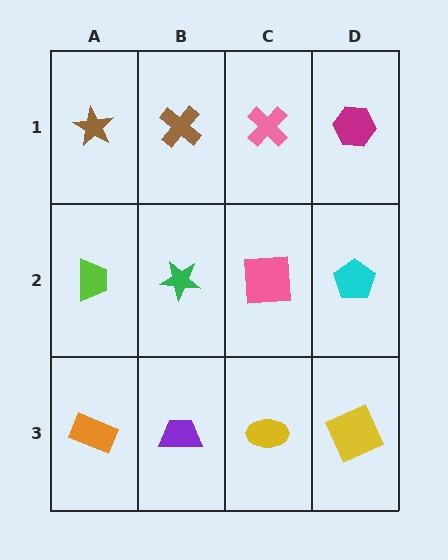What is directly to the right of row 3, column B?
A yellow ellipse.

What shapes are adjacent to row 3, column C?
A pink square (row 2, column C), a purple trapezoid (row 3, column B), a yellow square (row 3, column D).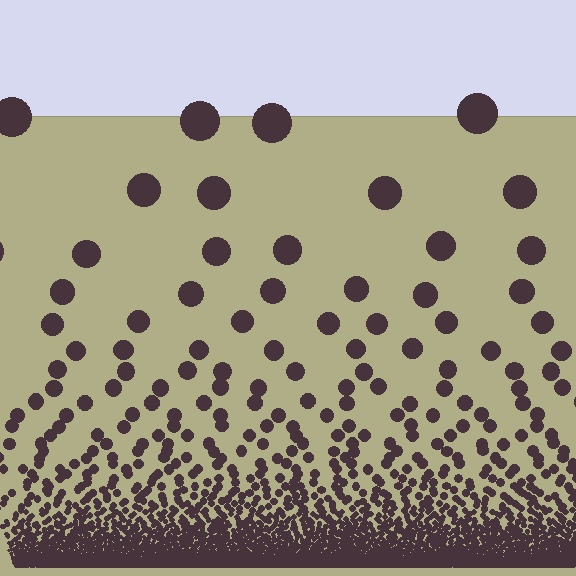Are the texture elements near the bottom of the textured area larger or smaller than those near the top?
Smaller. The gradient is inverted — elements near the bottom are smaller and denser.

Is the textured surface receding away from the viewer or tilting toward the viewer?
The surface appears to tilt toward the viewer. Texture elements get larger and sparser toward the top.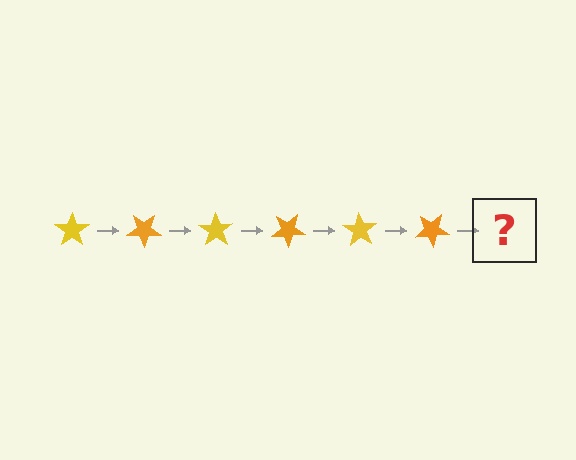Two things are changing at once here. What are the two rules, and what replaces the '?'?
The two rules are that it rotates 35 degrees each step and the color cycles through yellow and orange. The '?' should be a yellow star, rotated 210 degrees from the start.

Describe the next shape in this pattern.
It should be a yellow star, rotated 210 degrees from the start.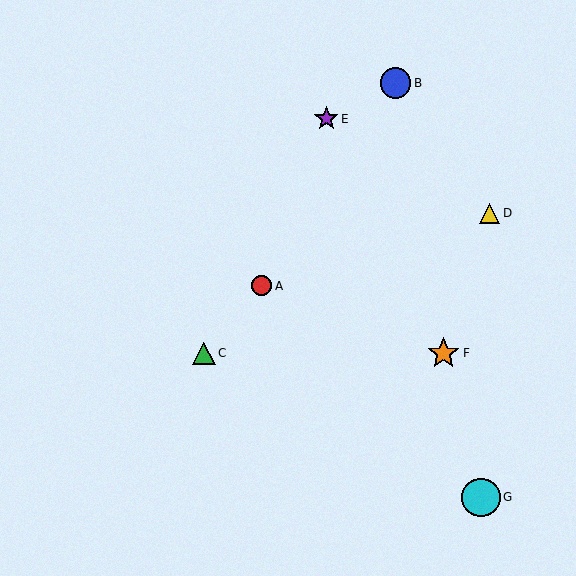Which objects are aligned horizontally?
Objects C, F are aligned horizontally.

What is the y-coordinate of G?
Object G is at y≈497.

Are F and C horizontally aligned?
Yes, both are at y≈353.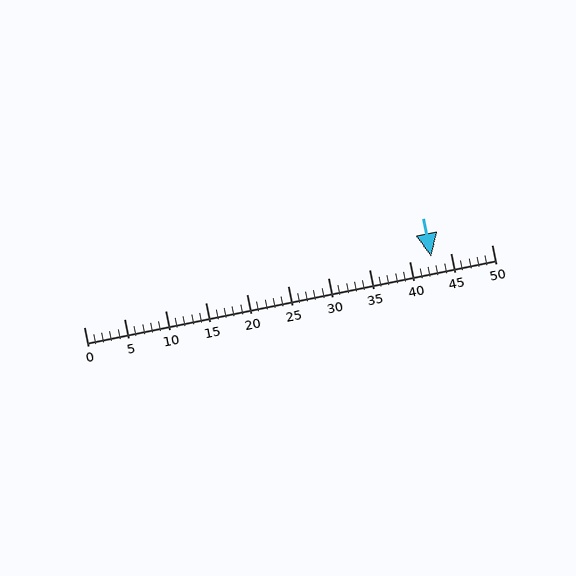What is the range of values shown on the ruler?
The ruler shows values from 0 to 50.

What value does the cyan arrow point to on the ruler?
The cyan arrow points to approximately 43.